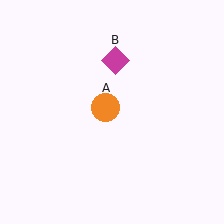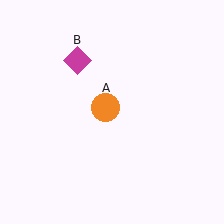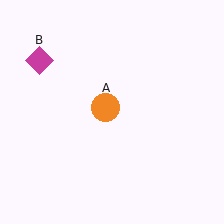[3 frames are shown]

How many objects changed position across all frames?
1 object changed position: magenta diamond (object B).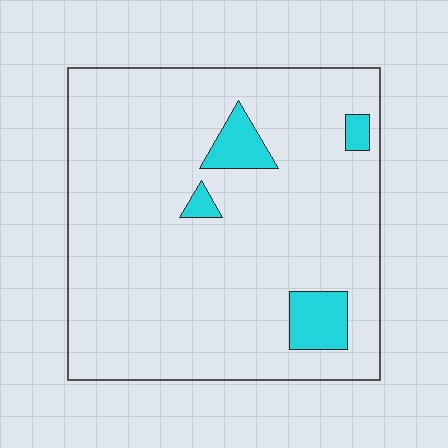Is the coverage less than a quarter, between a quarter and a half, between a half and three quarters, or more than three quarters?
Less than a quarter.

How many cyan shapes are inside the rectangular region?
4.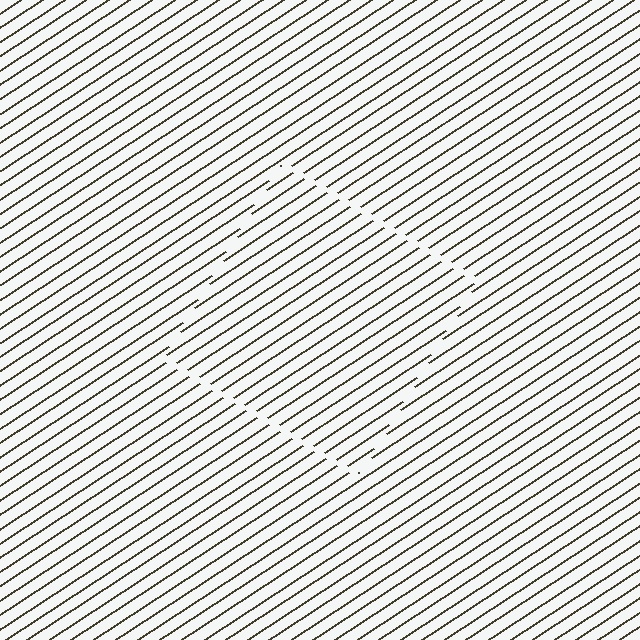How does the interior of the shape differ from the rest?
The interior of the shape contains the same grating, shifted by half a period — the contour is defined by the phase discontinuity where line-ends from the inner and outer gratings abut.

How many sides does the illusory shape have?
4 sides — the line-ends trace a square.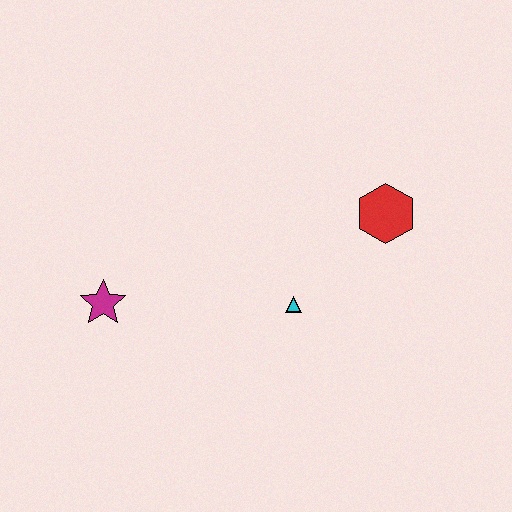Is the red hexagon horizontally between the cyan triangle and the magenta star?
No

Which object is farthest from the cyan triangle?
The magenta star is farthest from the cyan triangle.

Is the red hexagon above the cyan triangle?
Yes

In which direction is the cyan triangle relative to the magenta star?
The cyan triangle is to the right of the magenta star.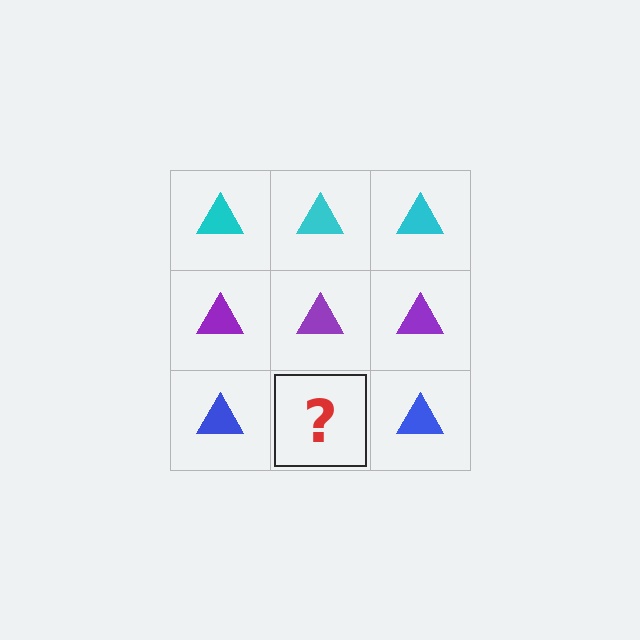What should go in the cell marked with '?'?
The missing cell should contain a blue triangle.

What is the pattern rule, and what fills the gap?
The rule is that each row has a consistent color. The gap should be filled with a blue triangle.